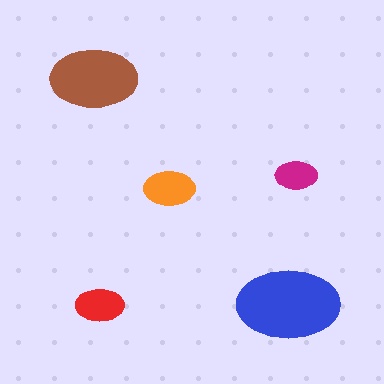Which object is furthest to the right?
The magenta ellipse is rightmost.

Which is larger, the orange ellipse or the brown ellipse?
The brown one.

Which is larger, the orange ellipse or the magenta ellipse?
The orange one.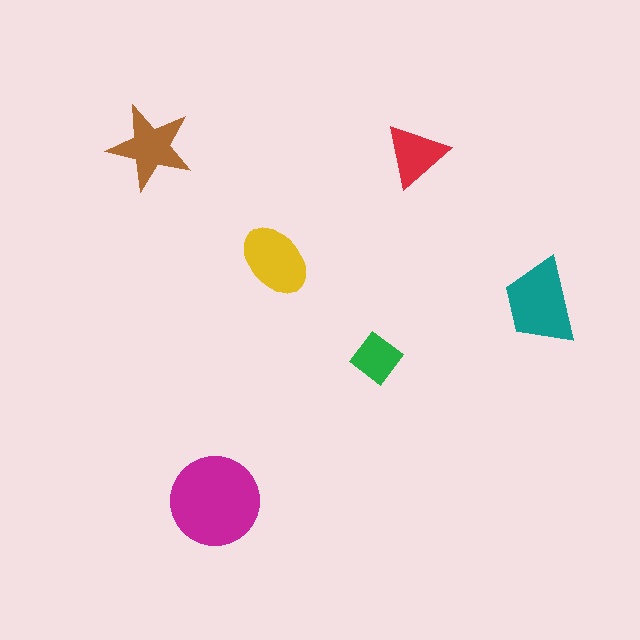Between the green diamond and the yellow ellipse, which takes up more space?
The yellow ellipse.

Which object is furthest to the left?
The brown star is leftmost.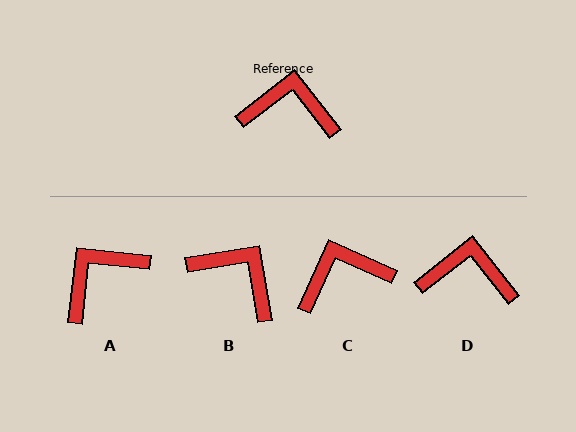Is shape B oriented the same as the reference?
No, it is off by about 29 degrees.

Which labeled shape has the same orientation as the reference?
D.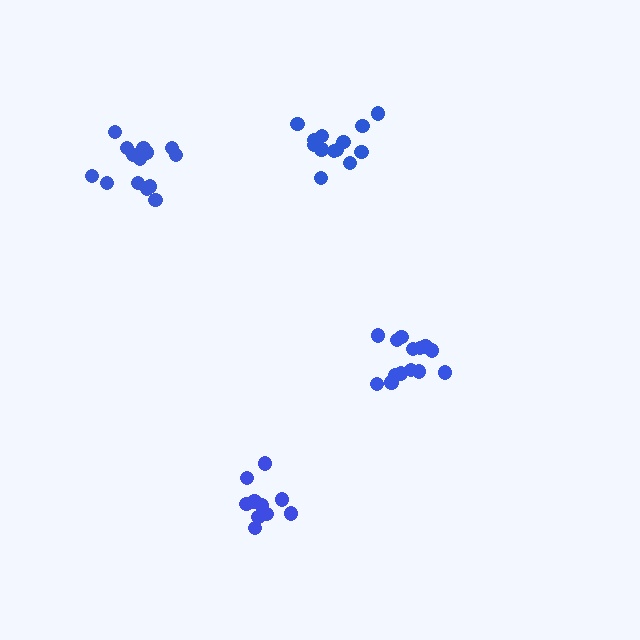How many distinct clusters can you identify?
There are 4 distinct clusters.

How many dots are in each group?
Group 1: 14 dots, Group 2: 14 dots, Group 3: 13 dots, Group 4: 10 dots (51 total).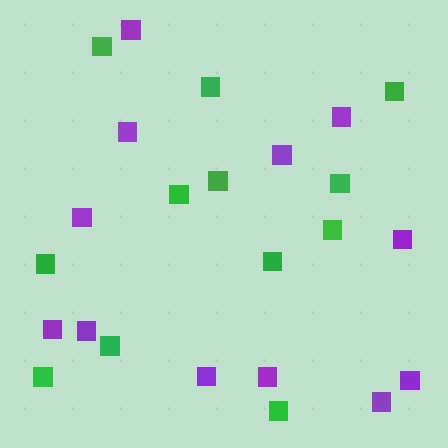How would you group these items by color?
There are 2 groups: one group of purple squares (12) and one group of green squares (12).